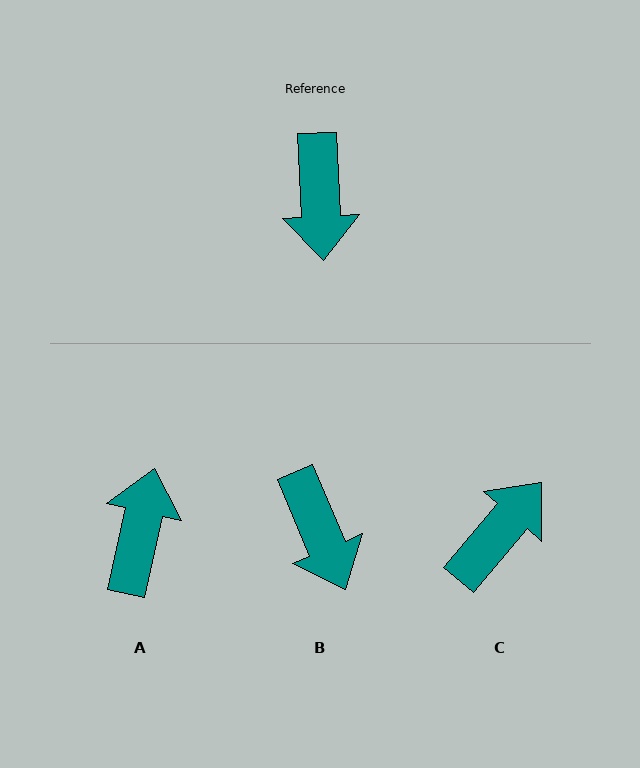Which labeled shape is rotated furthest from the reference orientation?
A, about 164 degrees away.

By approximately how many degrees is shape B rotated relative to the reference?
Approximately 20 degrees counter-clockwise.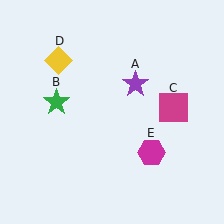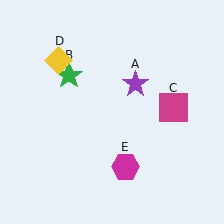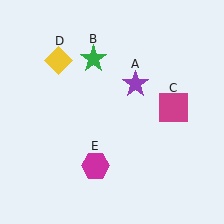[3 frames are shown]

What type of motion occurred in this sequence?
The green star (object B), magenta hexagon (object E) rotated clockwise around the center of the scene.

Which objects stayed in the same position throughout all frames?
Purple star (object A) and magenta square (object C) and yellow diamond (object D) remained stationary.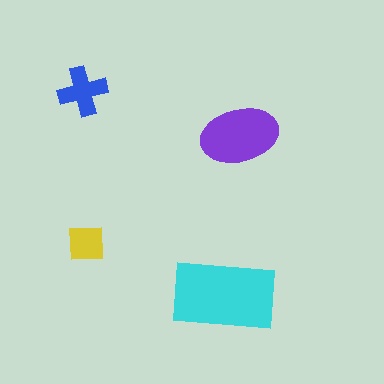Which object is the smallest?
The yellow square.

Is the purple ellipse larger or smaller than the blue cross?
Larger.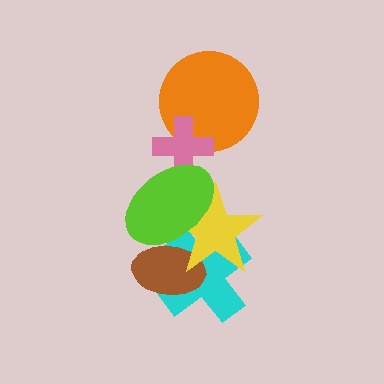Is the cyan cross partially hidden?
Yes, it is partially covered by another shape.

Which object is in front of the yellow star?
The lime ellipse is in front of the yellow star.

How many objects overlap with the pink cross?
2 objects overlap with the pink cross.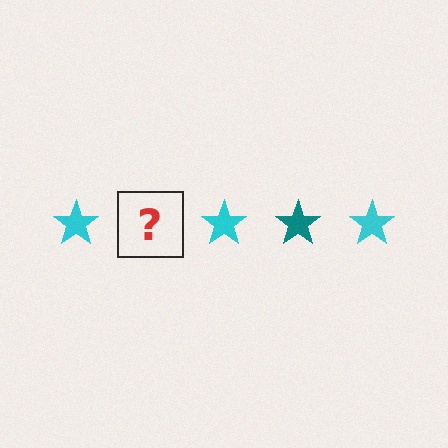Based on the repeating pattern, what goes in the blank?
The blank should be a teal star.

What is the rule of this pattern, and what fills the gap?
The rule is that the pattern cycles through cyan, teal stars. The gap should be filled with a teal star.